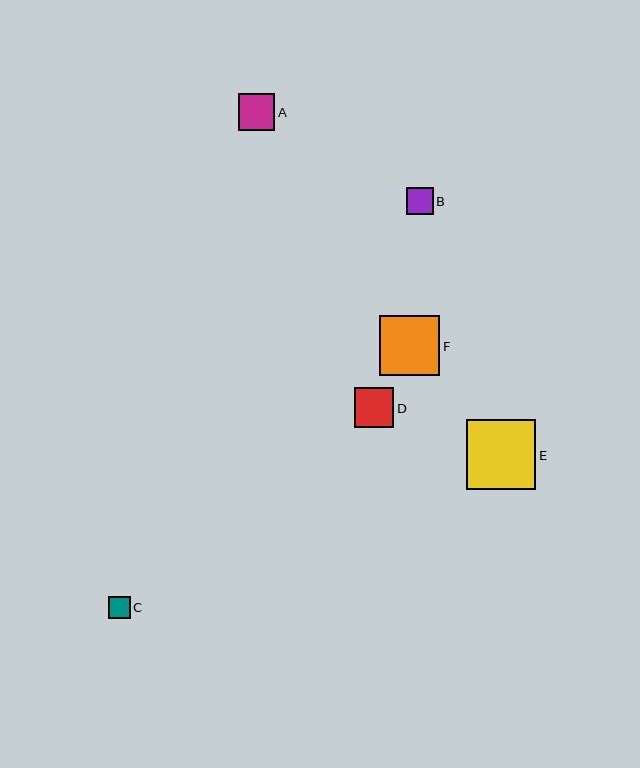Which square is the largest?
Square E is the largest with a size of approximately 69 pixels.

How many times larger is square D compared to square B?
Square D is approximately 1.5 times the size of square B.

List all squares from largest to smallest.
From largest to smallest: E, F, D, A, B, C.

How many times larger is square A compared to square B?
Square A is approximately 1.3 times the size of square B.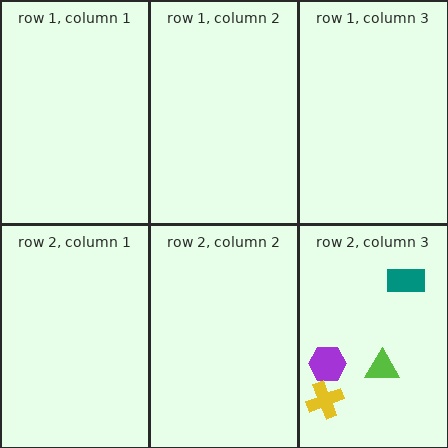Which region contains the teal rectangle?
The row 2, column 3 region.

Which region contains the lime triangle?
The row 2, column 3 region.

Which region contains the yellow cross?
The row 2, column 3 region.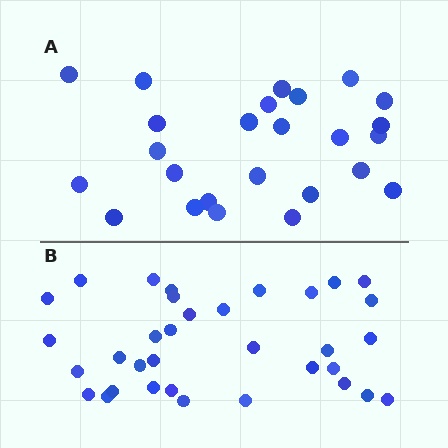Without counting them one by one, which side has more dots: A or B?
Region B (the bottom region) has more dots.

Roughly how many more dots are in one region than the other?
Region B has roughly 8 or so more dots than region A.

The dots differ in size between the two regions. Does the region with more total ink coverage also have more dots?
No. Region A has more total ink coverage because its dots are larger, but region B actually contains more individual dots. Total area can be misleading — the number of items is what matters here.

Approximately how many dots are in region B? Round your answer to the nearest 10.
About 30 dots. (The exact count is 34, which rounds to 30.)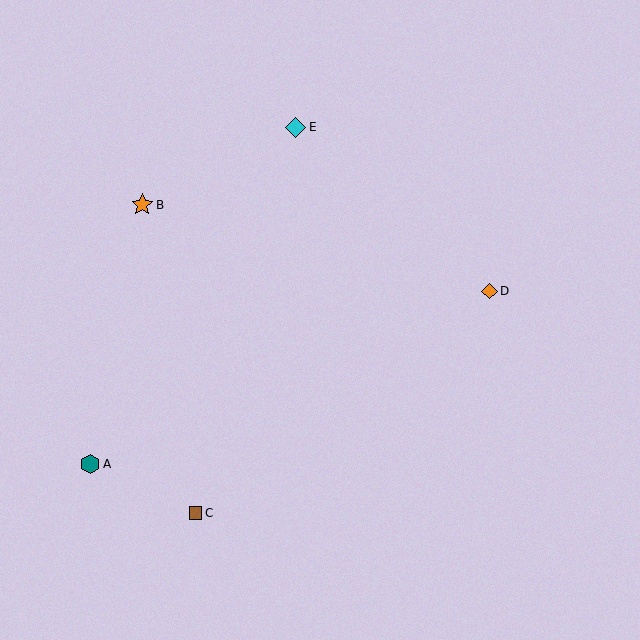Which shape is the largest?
The orange star (labeled B) is the largest.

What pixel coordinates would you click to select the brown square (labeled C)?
Click at (195, 513) to select the brown square C.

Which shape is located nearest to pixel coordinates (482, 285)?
The orange diamond (labeled D) at (489, 291) is nearest to that location.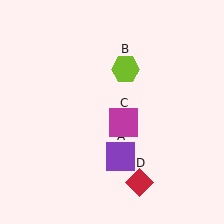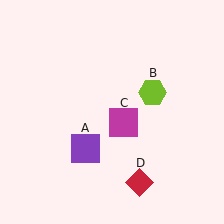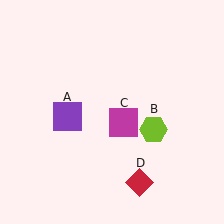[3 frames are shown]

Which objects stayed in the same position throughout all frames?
Magenta square (object C) and red diamond (object D) remained stationary.